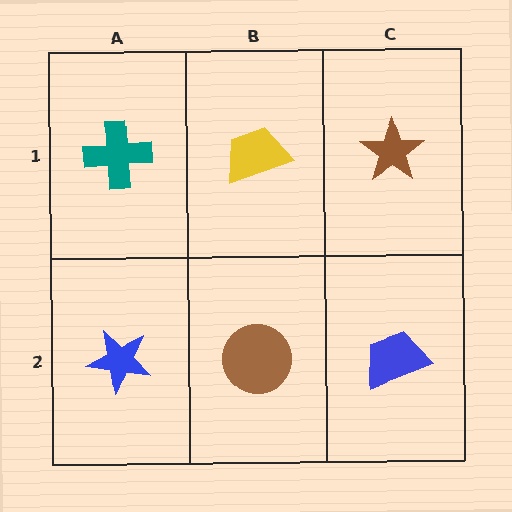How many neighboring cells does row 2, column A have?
2.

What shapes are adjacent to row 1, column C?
A blue trapezoid (row 2, column C), a yellow trapezoid (row 1, column B).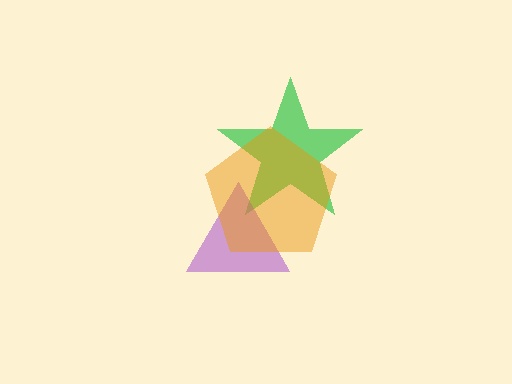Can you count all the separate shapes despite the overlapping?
Yes, there are 3 separate shapes.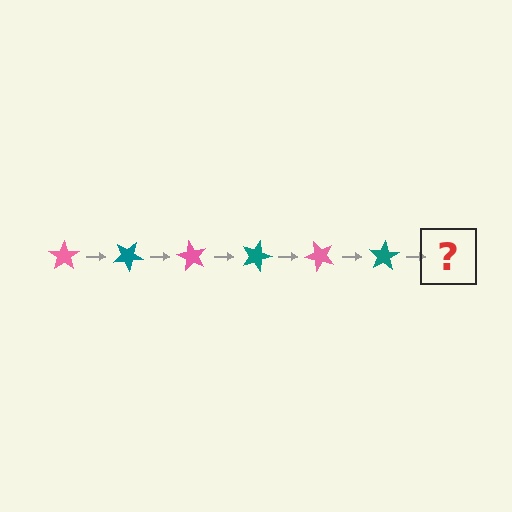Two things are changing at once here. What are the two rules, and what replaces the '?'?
The two rules are that it rotates 30 degrees each step and the color cycles through pink and teal. The '?' should be a pink star, rotated 180 degrees from the start.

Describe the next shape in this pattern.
It should be a pink star, rotated 180 degrees from the start.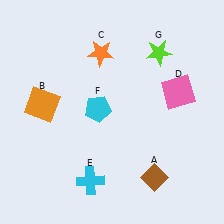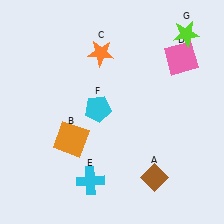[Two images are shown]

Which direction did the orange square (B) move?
The orange square (B) moved down.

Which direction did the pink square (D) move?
The pink square (D) moved up.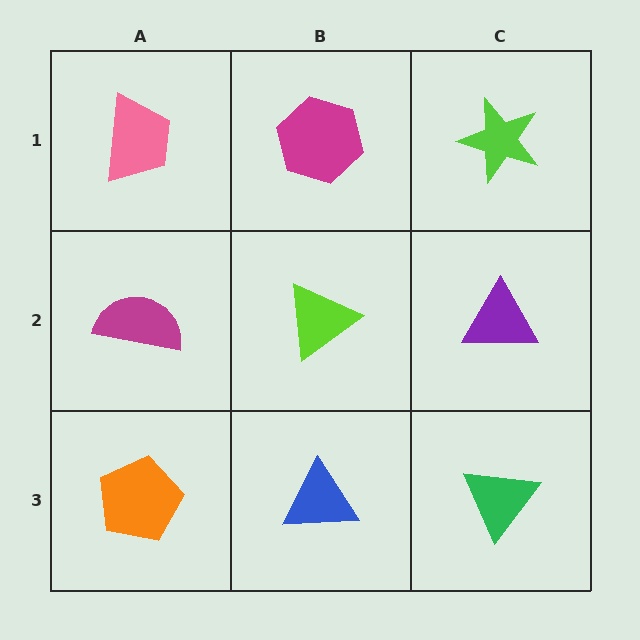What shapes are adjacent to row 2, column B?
A magenta hexagon (row 1, column B), a blue triangle (row 3, column B), a magenta semicircle (row 2, column A), a purple triangle (row 2, column C).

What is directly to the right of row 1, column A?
A magenta hexagon.